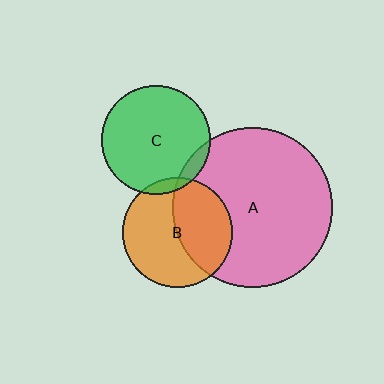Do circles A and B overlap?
Yes.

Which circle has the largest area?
Circle A (pink).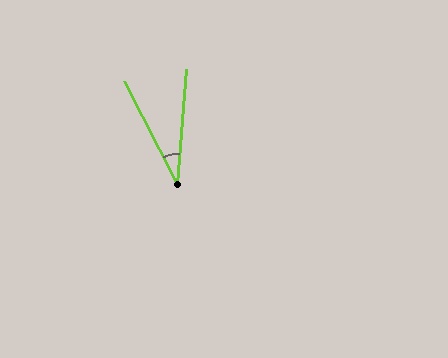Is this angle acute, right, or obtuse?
It is acute.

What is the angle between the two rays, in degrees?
Approximately 32 degrees.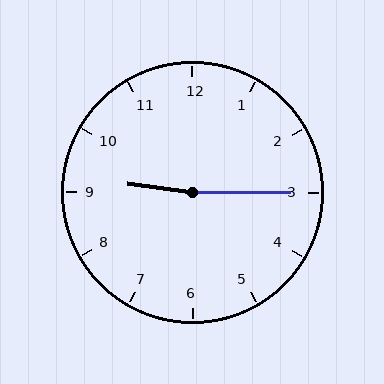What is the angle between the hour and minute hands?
Approximately 172 degrees.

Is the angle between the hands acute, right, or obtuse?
It is obtuse.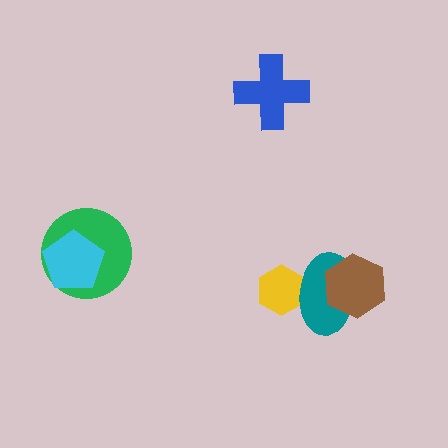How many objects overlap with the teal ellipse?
2 objects overlap with the teal ellipse.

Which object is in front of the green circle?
The cyan pentagon is in front of the green circle.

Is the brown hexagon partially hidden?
No, no other shape covers it.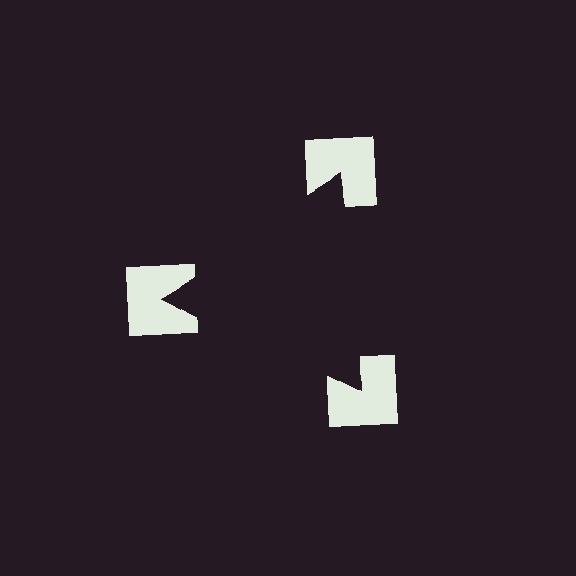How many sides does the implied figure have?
3 sides.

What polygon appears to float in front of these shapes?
An illusory triangle — its edges are inferred from the aligned wedge cuts in the notched squares, not physically drawn.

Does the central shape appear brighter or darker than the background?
It typically appears slightly darker than the background, even though no actual brightness change is drawn.